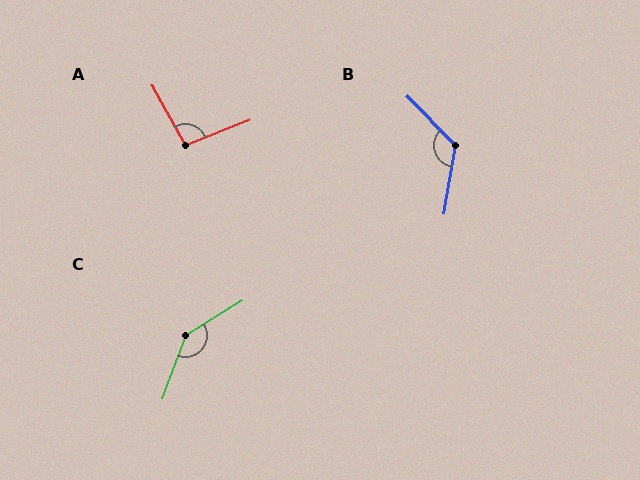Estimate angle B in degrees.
Approximately 126 degrees.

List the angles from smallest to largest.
A (98°), B (126°), C (142°).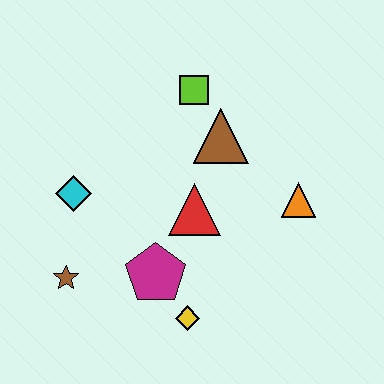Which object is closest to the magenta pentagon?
The yellow diamond is closest to the magenta pentagon.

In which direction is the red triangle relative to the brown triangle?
The red triangle is below the brown triangle.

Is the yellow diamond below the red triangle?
Yes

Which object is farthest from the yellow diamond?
The lime square is farthest from the yellow diamond.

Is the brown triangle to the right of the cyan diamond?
Yes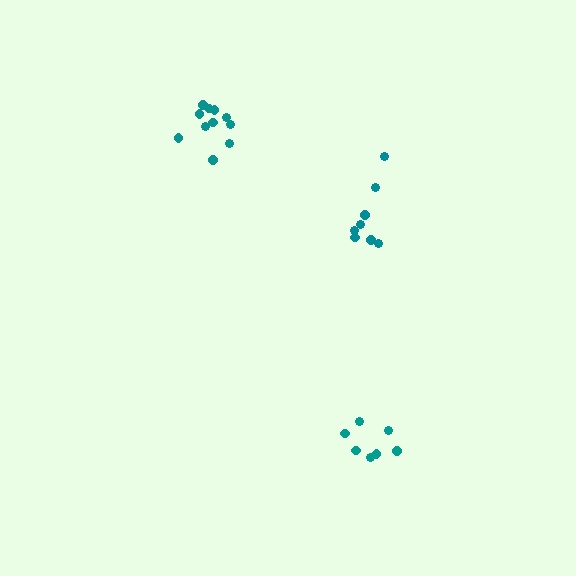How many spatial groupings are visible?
There are 3 spatial groupings.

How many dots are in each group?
Group 1: 12 dots, Group 2: 7 dots, Group 3: 8 dots (27 total).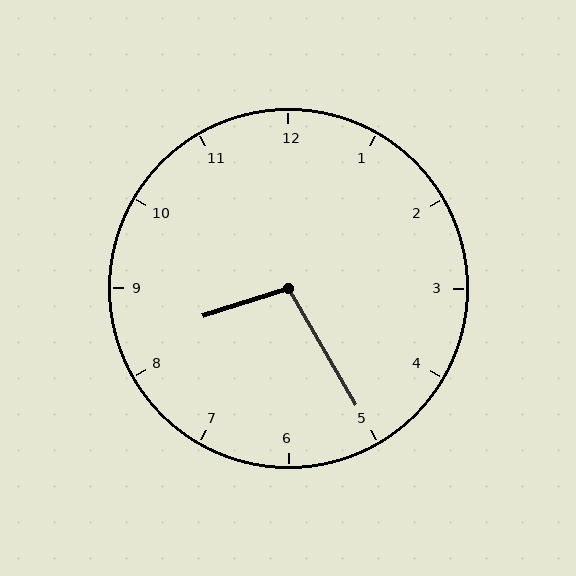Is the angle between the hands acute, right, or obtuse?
It is obtuse.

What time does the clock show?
8:25.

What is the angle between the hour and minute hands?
Approximately 102 degrees.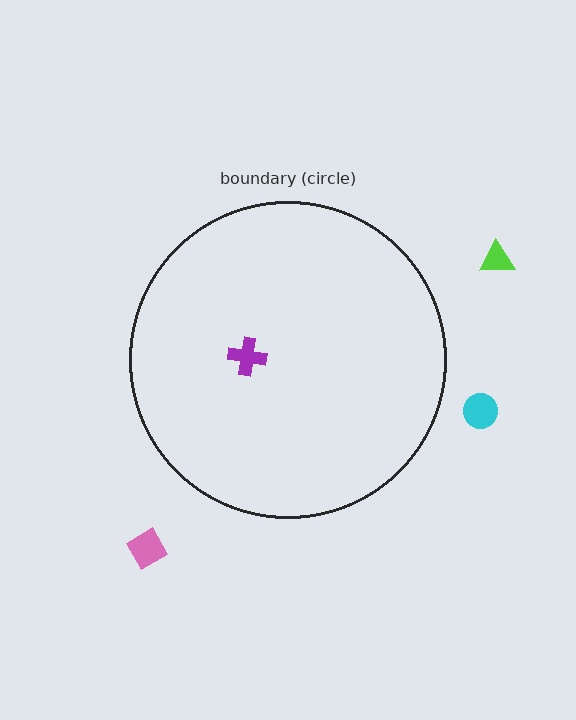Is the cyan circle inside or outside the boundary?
Outside.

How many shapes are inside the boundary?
1 inside, 3 outside.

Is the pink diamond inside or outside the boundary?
Outside.